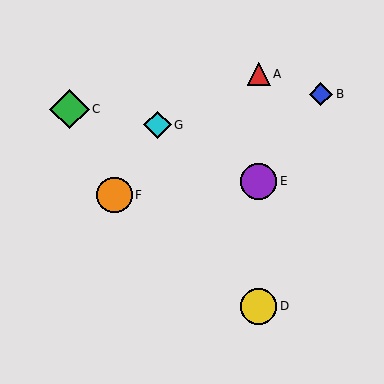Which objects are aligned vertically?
Objects A, D, E are aligned vertically.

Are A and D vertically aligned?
Yes, both are at x≈259.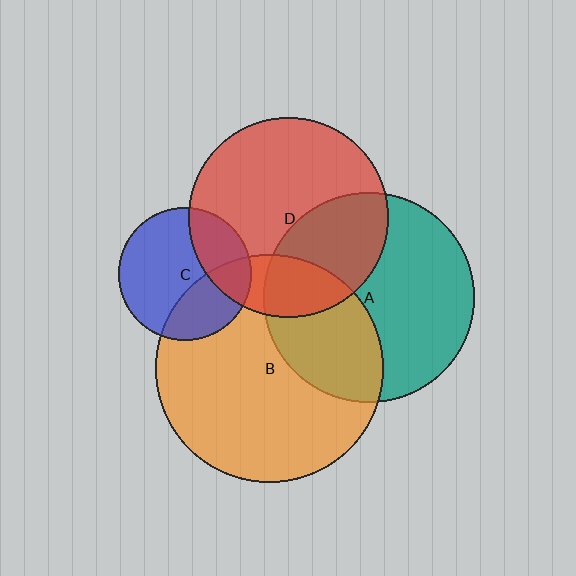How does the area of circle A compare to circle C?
Approximately 2.5 times.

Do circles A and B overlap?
Yes.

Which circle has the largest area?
Circle B (orange).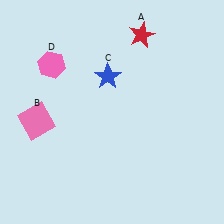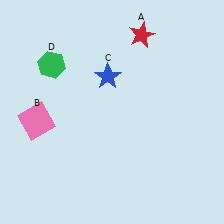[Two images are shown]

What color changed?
The hexagon (D) changed from pink in Image 1 to green in Image 2.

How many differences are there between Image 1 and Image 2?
There is 1 difference between the two images.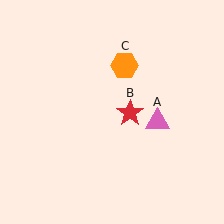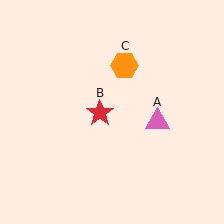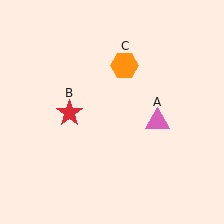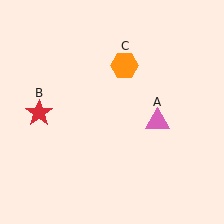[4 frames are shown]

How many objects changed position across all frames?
1 object changed position: red star (object B).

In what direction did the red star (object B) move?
The red star (object B) moved left.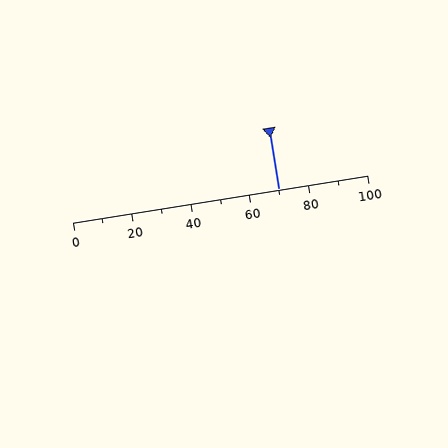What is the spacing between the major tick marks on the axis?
The major ticks are spaced 20 apart.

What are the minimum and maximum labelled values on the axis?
The axis runs from 0 to 100.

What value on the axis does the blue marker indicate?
The marker indicates approximately 70.